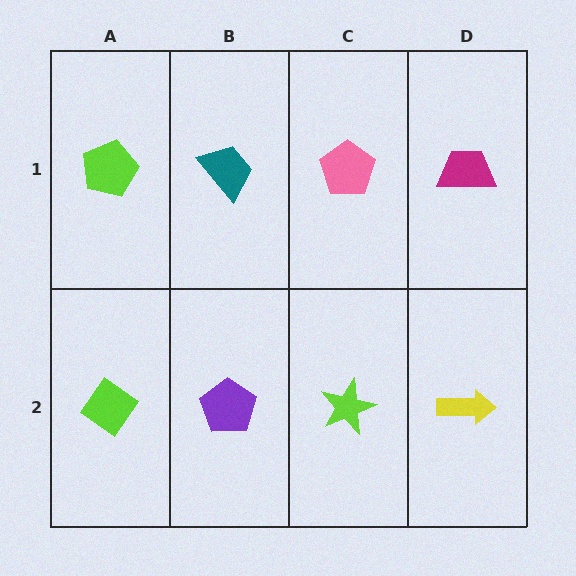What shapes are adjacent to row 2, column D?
A magenta trapezoid (row 1, column D), a lime star (row 2, column C).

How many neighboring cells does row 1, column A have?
2.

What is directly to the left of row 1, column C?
A teal trapezoid.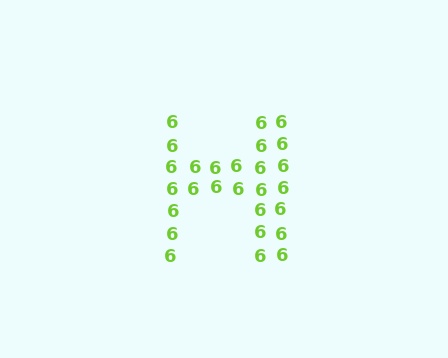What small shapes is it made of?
It is made of small digit 6's.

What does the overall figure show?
The overall figure shows the letter H.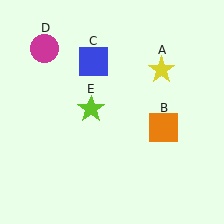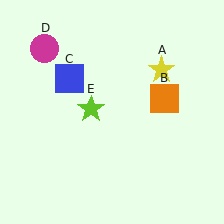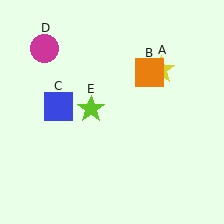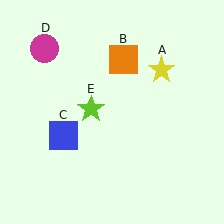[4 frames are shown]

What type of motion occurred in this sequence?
The orange square (object B), blue square (object C) rotated counterclockwise around the center of the scene.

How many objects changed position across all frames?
2 objects changed position: orange square (object B), blue square (object C).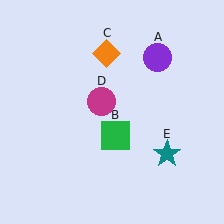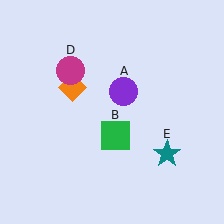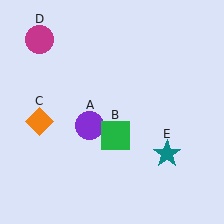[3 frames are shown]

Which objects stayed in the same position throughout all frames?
Green square (object B) and teal star (object E) remained stationary.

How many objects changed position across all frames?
3 objects changed position: purple circle (object A), orange diamond (object C), magenta circle (object D).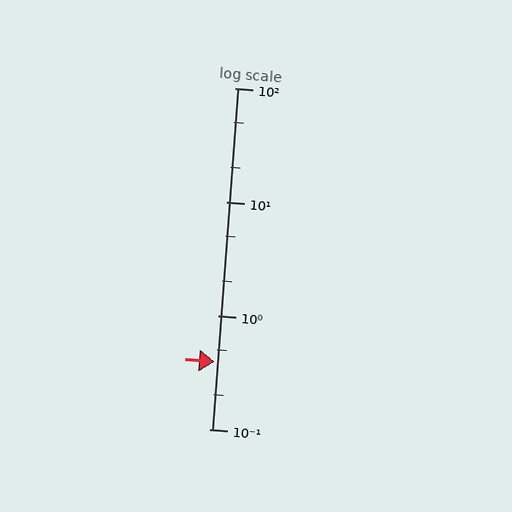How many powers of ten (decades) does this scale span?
The scale spans 3 decades, from 0.1 to 100.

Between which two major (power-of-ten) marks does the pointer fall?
The pointer is between 0.1 and 1.